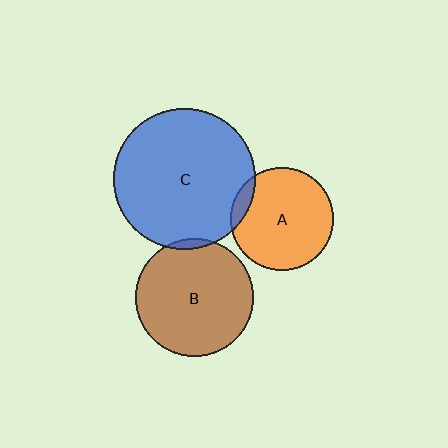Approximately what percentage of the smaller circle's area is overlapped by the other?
Approximately 5%.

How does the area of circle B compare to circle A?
Approximately 1.3 times.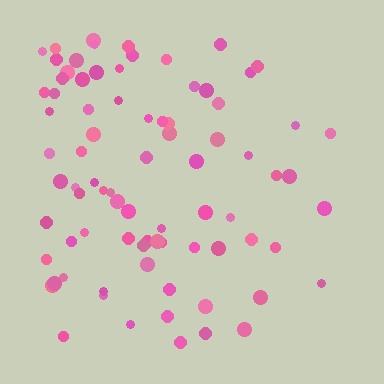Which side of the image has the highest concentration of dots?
The left.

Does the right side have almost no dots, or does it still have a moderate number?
Still a moderate number, just noticeably fewer than the left.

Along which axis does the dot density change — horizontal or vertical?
Horizontal.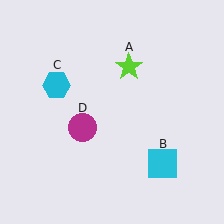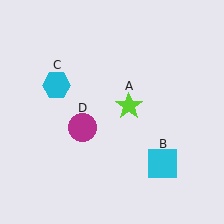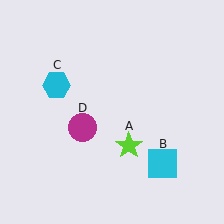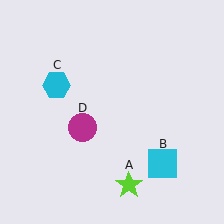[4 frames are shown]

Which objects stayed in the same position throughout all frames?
Cyan square (object B) and cyan hexagon (object C) and magenta circle (object D) remained stationary.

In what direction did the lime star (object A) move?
The lime star (object A) moved down.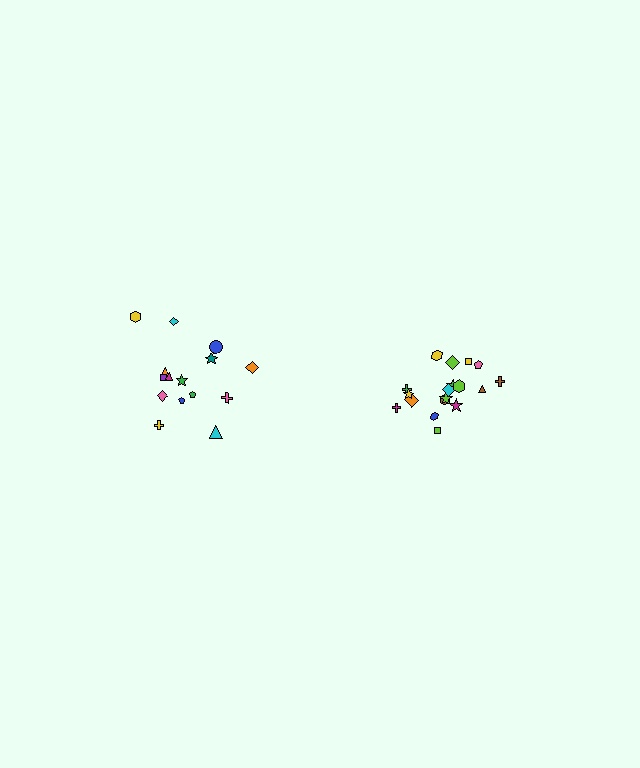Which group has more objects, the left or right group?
The right group.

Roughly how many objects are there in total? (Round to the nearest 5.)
Roughly 35 objects in total.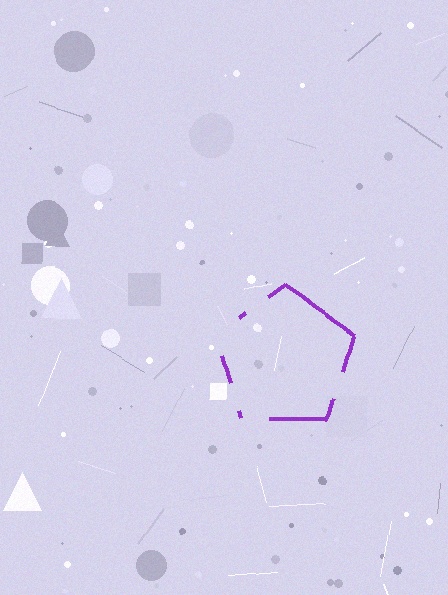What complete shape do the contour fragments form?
The contour fragments form a pentagon.